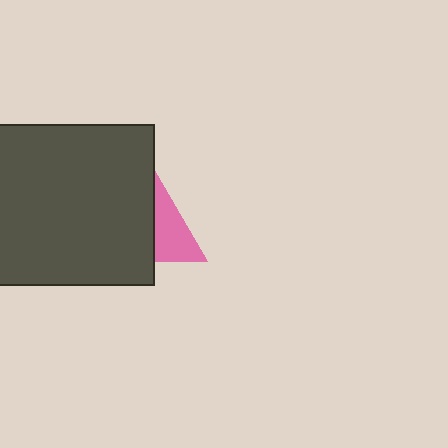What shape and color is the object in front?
The object in front is a dark gray rectangle.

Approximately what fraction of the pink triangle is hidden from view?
Roughly 58% of the pink triangle is hidden behind the dark gray rectangle.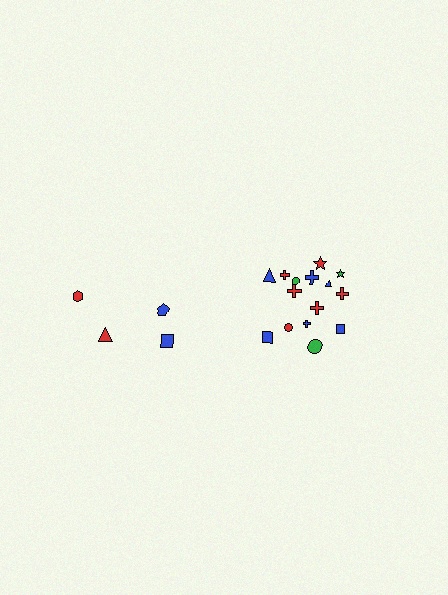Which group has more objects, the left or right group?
The right group.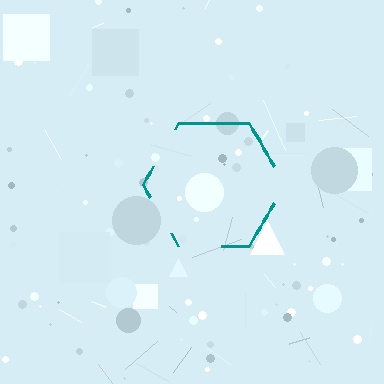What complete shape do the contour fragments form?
The contour fragments form a hexagon.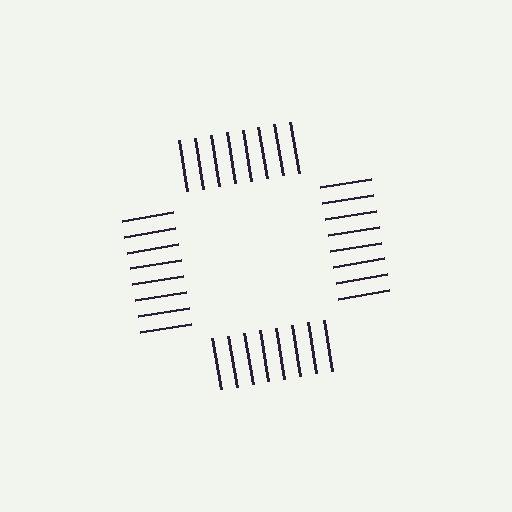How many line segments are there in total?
32 — 8 along each of the 4 edges.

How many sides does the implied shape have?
4 sides — the line-ends trace a square.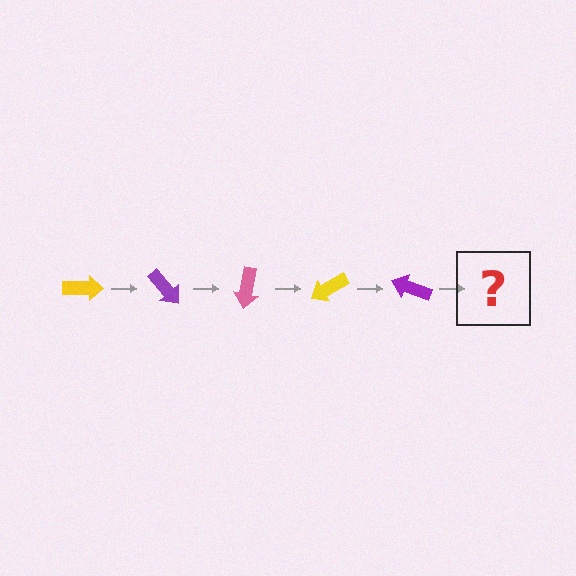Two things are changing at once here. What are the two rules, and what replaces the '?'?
The two rules are that it rotates 50 degrees each step and the color cycles through yellow, purple, and pink. The '?' should be a pink arrow, rotated 250 degrees from the start.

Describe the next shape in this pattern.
It should be a pink arrow, rotated 250 degrees from the start.